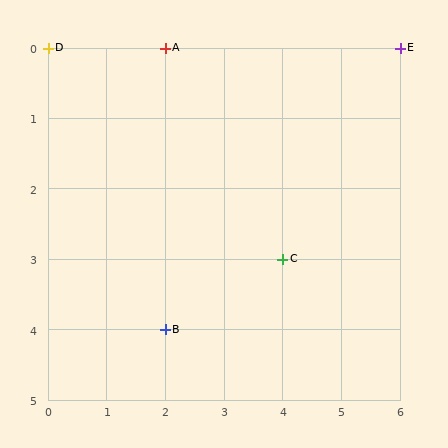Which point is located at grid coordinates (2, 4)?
Point B is at (2, 4).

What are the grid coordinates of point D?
Point D is at grid coordinates (0, 0).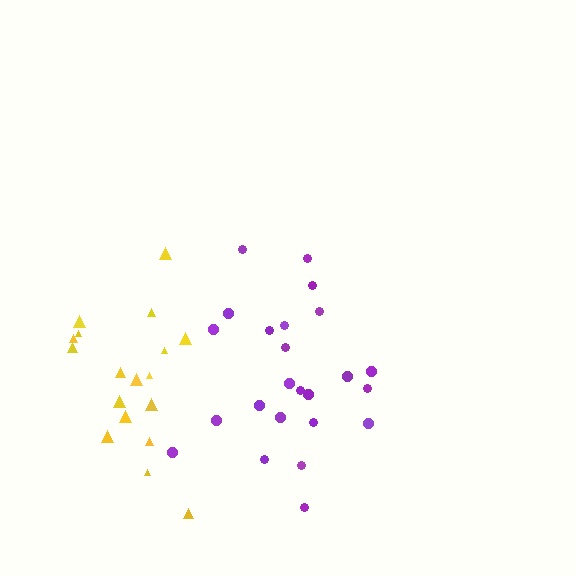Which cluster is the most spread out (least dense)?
Purple.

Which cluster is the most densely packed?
Yellow.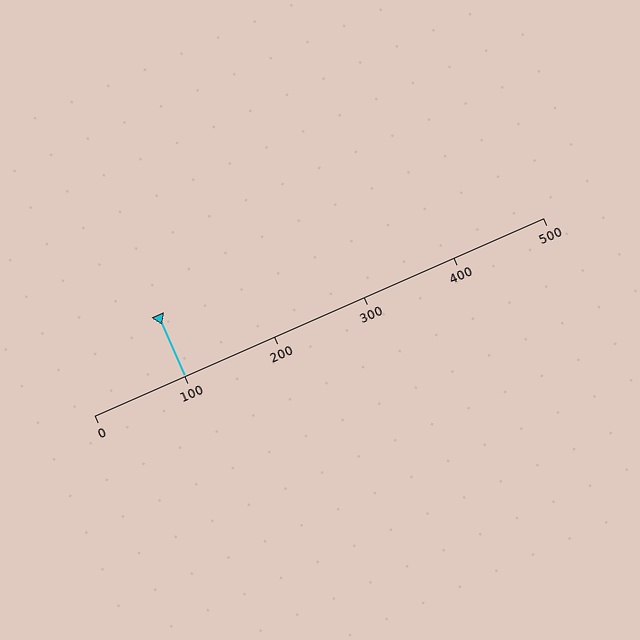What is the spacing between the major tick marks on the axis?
The major ticks are spaced 100 apart.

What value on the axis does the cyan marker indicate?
The marker indicates approximately 100.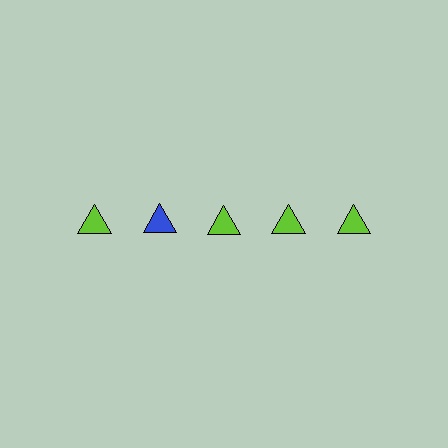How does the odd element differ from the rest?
It has a different color: blue instead of lime.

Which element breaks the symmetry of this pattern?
The blue triangle in the top row, second from left column breaks the symmetry. All other shapes are lime triangles.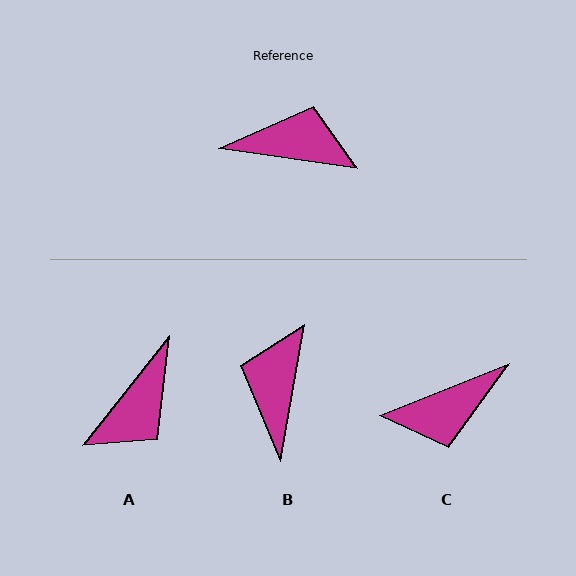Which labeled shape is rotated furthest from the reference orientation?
C, about 150 degrees away.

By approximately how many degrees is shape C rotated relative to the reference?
Approximately 150 degrees clockwise.